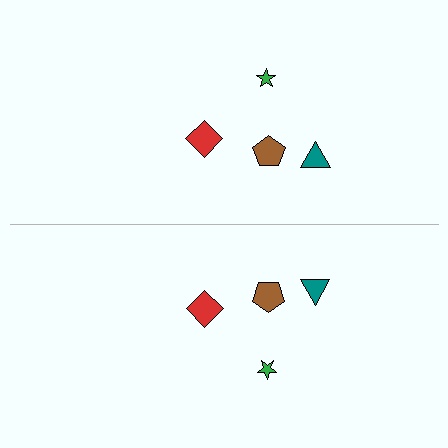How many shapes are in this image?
There are 8 shapes in this image.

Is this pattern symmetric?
Yes, this pattern has bilateral (reflection) symmetry.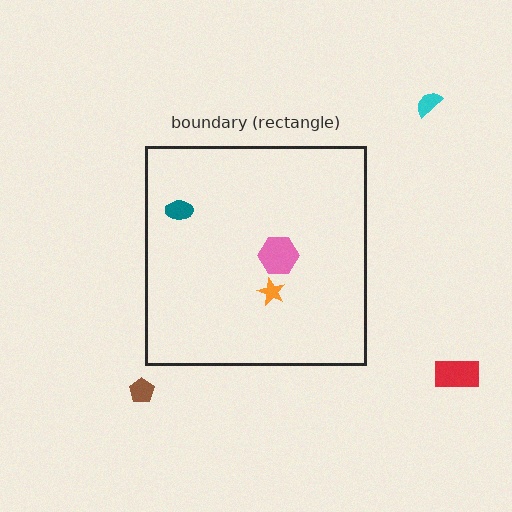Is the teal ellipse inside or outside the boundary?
Inside.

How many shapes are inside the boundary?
3 inside, 3 outside.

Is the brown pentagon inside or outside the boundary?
Outside.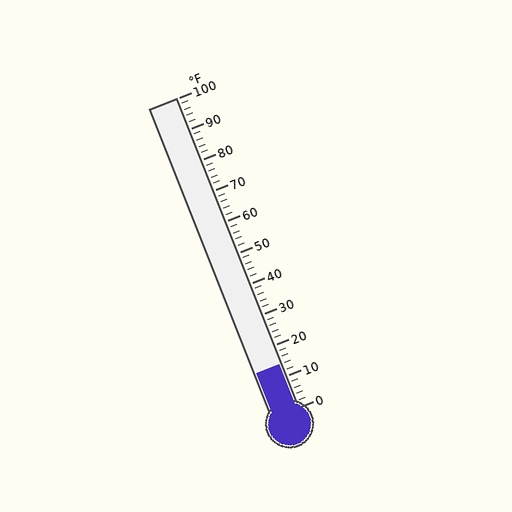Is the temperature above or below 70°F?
The temperature is below 70°F.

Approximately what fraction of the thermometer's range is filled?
The thermometer is filled to approximately 15% of its range.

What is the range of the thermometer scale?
The thermometer scale ranges from 0°F to 100°F.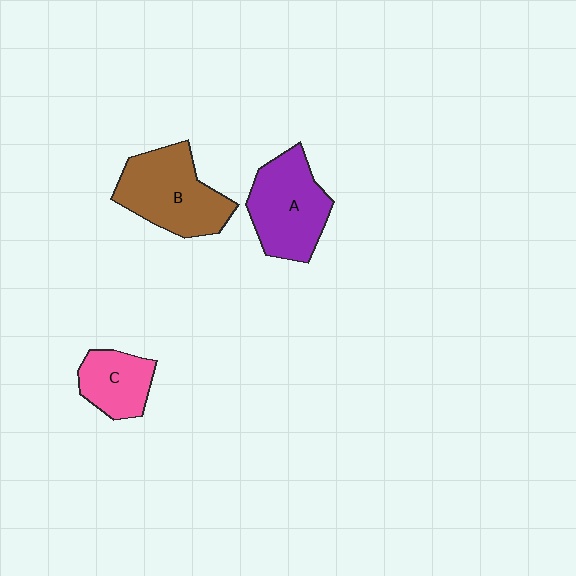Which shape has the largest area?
Shape B (brown).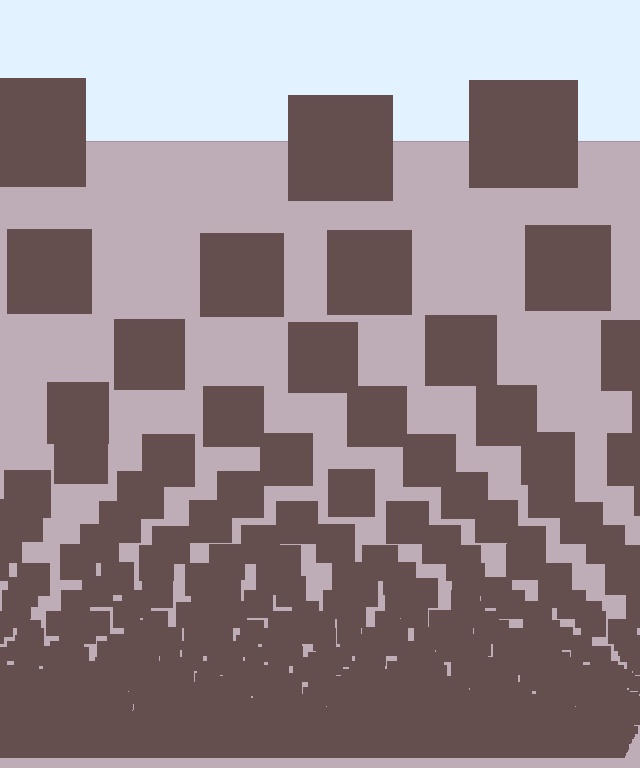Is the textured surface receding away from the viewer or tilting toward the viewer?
The surface appears to tilt toward the viewer. Texture elements get larger and sparser toward the top.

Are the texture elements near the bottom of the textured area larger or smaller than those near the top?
Smaller. The gradient is inverted — elements near the bottom are smaller and denser.